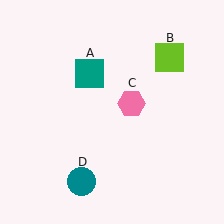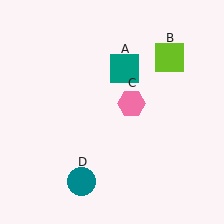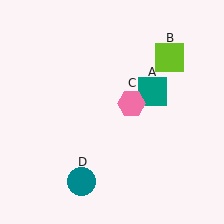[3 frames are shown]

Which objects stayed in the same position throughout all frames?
Lime square (object B) and pink hexagon (object C) and teal circle (object D) remained stationary.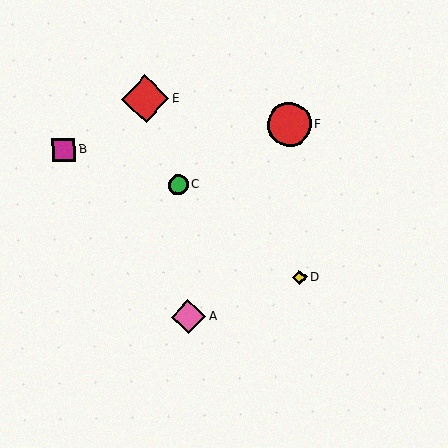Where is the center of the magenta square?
The center of the magenta square is at (64, 150).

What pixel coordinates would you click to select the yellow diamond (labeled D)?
Click at (300, 278) to select the yellow diamond D.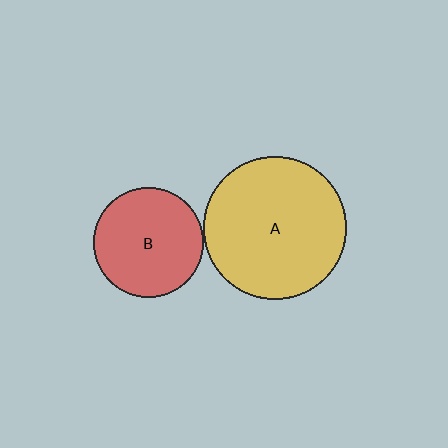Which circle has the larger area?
Circle A (yellow).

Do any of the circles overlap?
No, none of the circles overlap.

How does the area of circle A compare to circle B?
Approximately 1.7 times.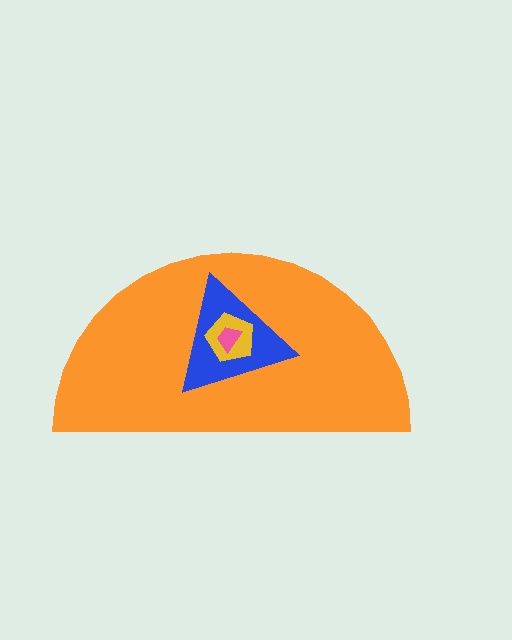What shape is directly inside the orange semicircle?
The blue triangle.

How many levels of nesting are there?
4.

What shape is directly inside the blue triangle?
The yellow pentagon.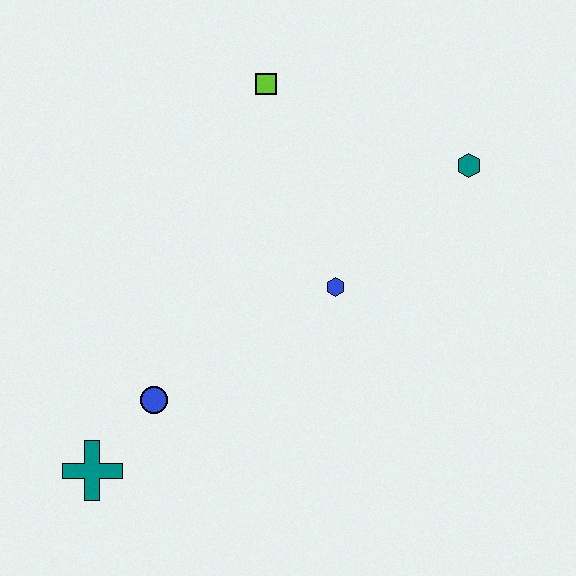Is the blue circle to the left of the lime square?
Yes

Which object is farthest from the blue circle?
The teal hexagon is farthest from the blue circle.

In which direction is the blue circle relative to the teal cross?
The blue circle is above the teal cross.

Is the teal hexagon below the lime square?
Yes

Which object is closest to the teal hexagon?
The blue hexagon is closest to the teal hexagon.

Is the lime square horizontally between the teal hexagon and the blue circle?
Yes